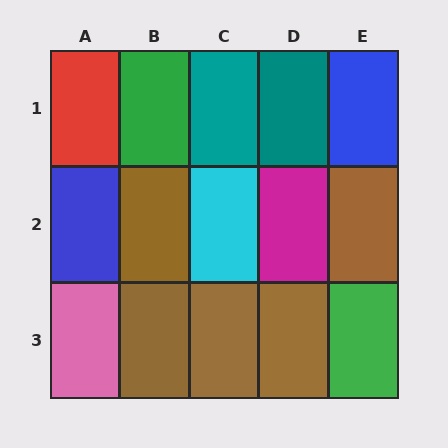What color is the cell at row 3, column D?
Brown.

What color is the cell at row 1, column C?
Teal.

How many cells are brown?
5 cells are brown.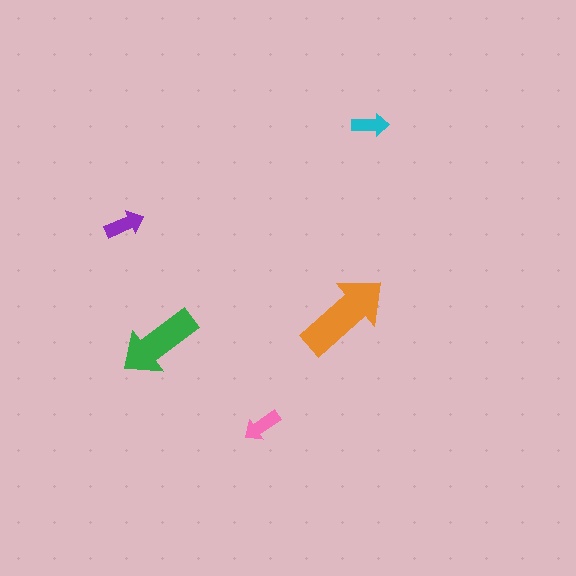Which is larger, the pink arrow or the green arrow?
The green one.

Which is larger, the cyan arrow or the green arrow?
The green one.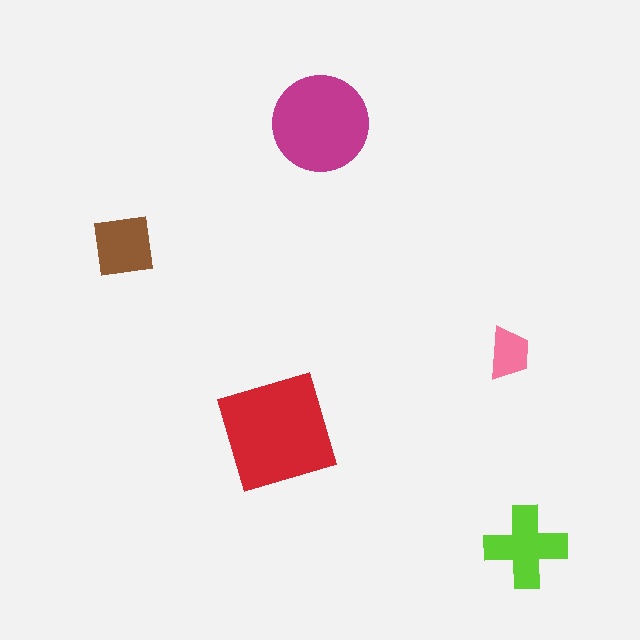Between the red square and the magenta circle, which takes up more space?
The red square.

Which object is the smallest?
The pink trapezoid.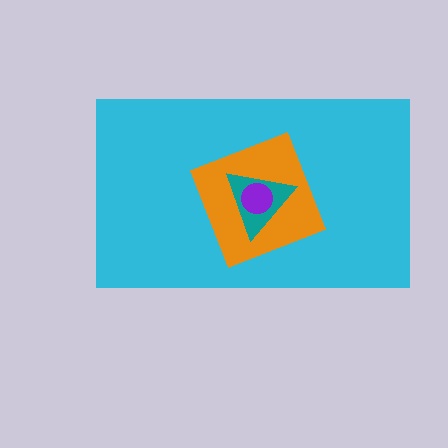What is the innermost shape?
The purple circle.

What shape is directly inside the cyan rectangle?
The orange diamond.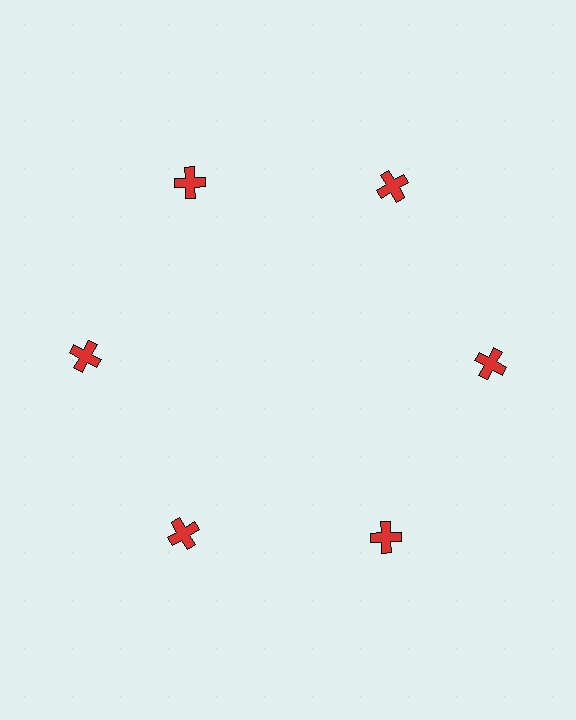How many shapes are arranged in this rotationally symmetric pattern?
There are 6 shapes, arranged in 6 groups of 1.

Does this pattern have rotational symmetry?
Yes, this pattern has 6-fold rotational symmetry. It looks the same after rotating 60 degrees around the center.